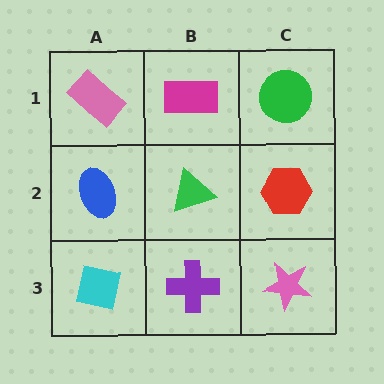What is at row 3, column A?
A cyan square.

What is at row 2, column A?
A blue ellipse.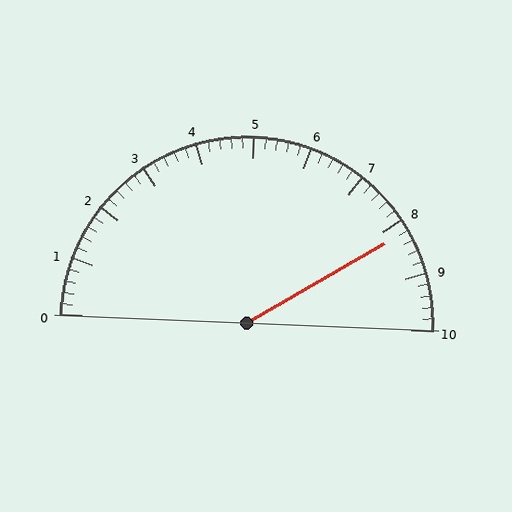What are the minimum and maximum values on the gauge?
The gauge ranges from 0 to 10.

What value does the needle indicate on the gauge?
The needle indicates approximately 8.2.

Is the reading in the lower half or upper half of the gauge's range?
The reading is in the upper half of the range (0 to 10).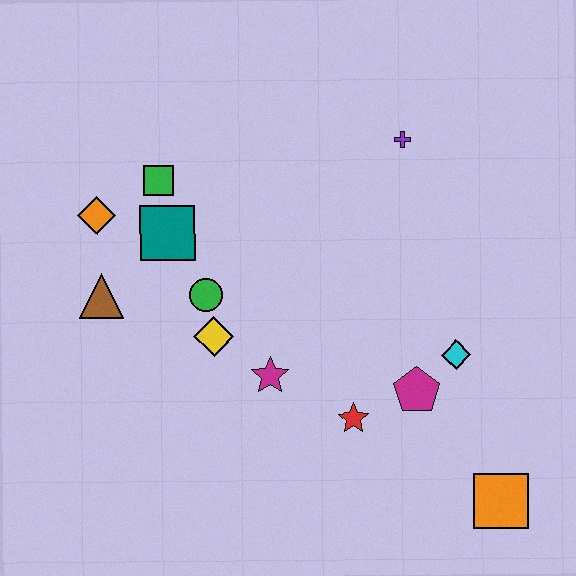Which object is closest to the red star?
The magenta pentagon is closest to the red star.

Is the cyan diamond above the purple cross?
No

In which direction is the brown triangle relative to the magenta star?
The brown triangle is to the left of the magenta star.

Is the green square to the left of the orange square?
Yes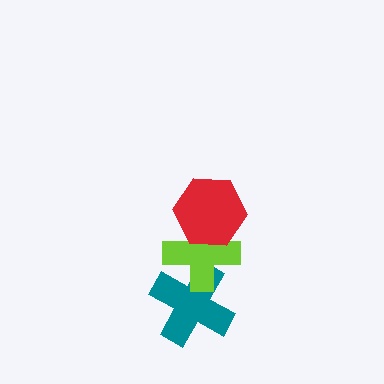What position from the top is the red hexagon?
The red hexagon is 1st from the top.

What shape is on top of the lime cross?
The red hexagon is on top of the lime cross.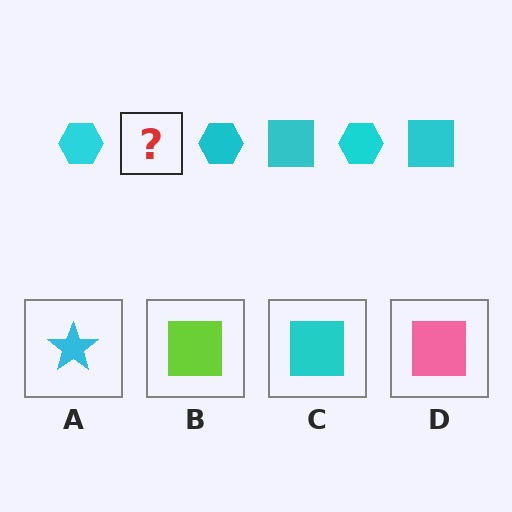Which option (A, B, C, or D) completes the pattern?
C.